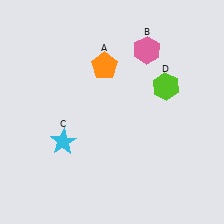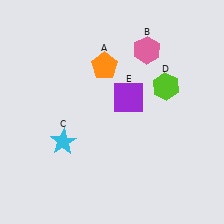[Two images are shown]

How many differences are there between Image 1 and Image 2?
There is 1 difference between the two images.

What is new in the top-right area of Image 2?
A purple square (E) was added in the top-right area of Image 2.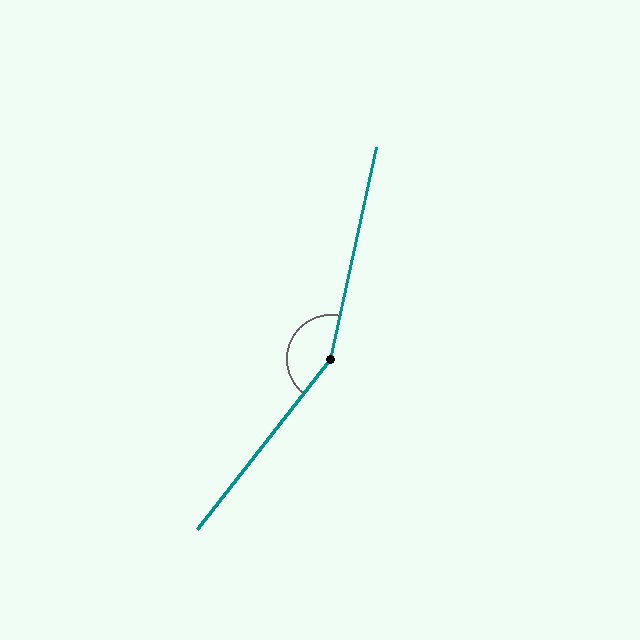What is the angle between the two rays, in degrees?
Approximately 154 degrees.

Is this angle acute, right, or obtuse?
It is obtuse.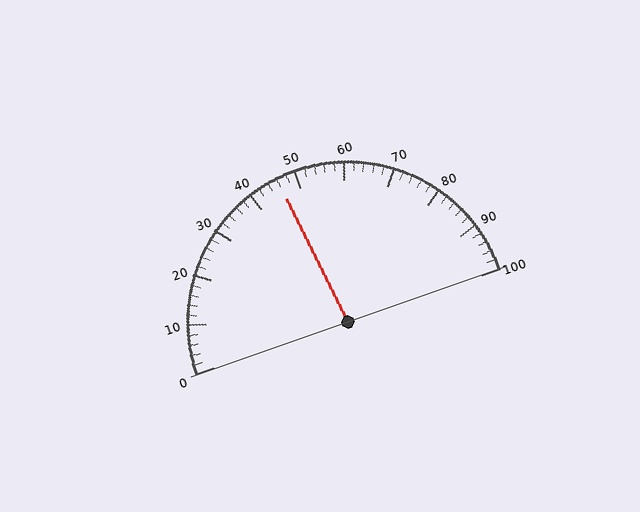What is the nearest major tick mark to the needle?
The nearest major tick mark is 50.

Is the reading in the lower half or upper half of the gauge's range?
The reading is in the lower half of the range (0 to 100).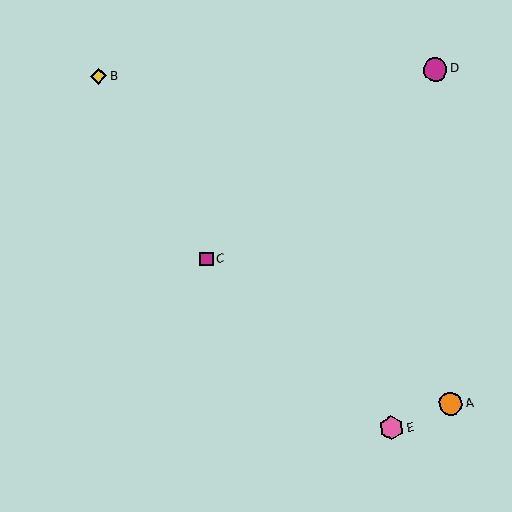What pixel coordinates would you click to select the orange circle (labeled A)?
Click at (451, 403) to select the orange circle A.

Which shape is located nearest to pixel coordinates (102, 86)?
The yellow diamond (labeled B) at (99, 76) is nearest to that location.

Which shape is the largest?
The pink hexagon (labeled E) is the largest.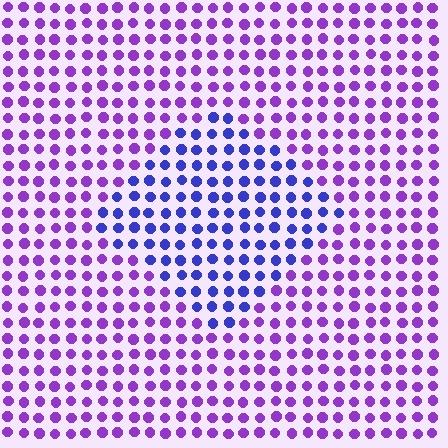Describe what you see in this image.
The image is filled with small purple elements in a uniform arrangement. A diamond-shaped region is visible where the elements are tinted to a slightly different hue, forming a subtle color boundary.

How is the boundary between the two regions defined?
The boundary is defined purely by a slight shift in hue (about 40 degrees). Spacing, size, and orientation are identical on both sides.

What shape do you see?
I see a diamond.